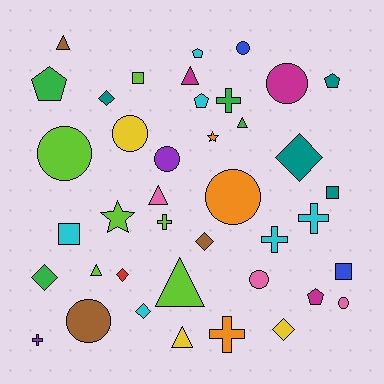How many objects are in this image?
There are 40 objects.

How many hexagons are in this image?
There are no hexagons.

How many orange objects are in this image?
There are 3 orange objects.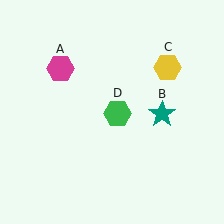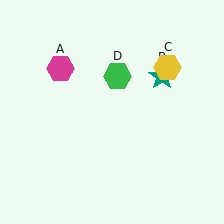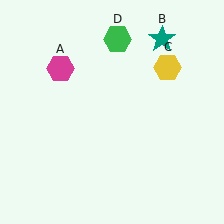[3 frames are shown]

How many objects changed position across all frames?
2 objects changed position: teal star (object B), green hexagon (object D).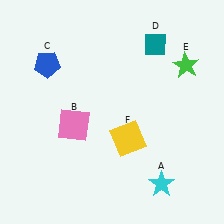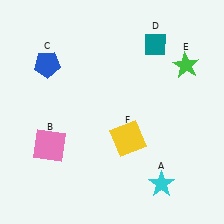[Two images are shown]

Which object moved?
The pink square (B) moved left.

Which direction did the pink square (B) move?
The pink square (B) moved left.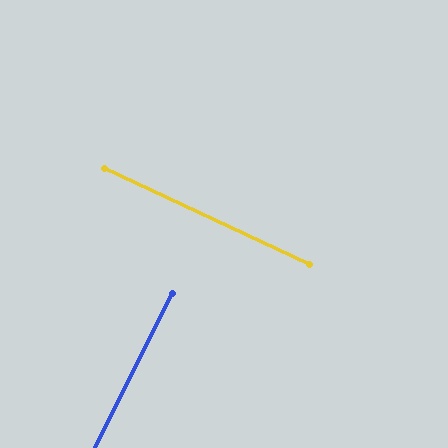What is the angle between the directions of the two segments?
Approximately 89 degrees.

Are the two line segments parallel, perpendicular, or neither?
Perpendicular — they meet at approximately 89°.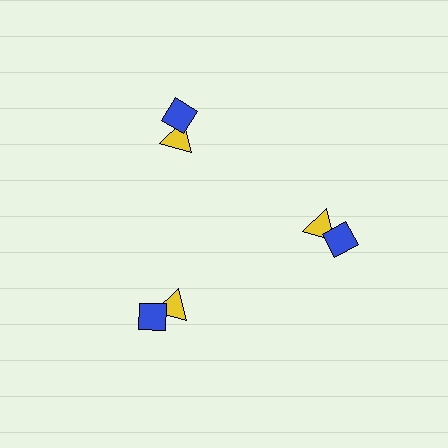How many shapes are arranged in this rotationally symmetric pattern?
There are 6 shapes, arranged in 3 groups of 2.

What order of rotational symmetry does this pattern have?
This pattern has 3-fold rotational symmetry.